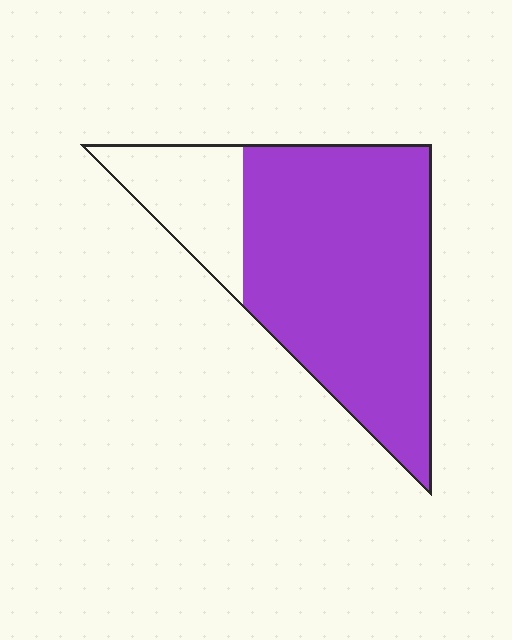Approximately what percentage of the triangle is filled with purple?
Approximately 80%.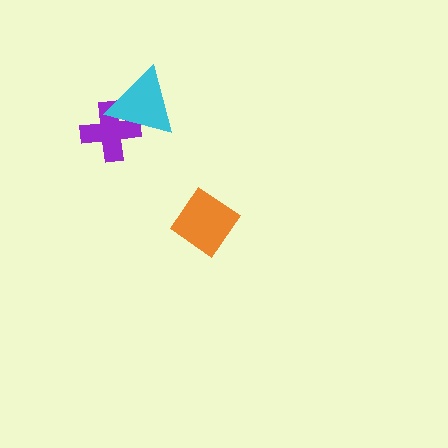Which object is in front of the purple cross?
The cyan triangle is in front of the purple cross.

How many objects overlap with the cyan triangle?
1 object overlaps with the cyan triangle.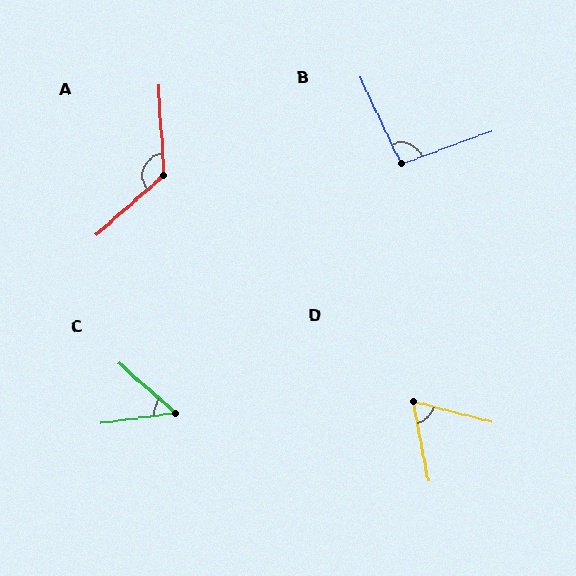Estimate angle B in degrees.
Approximately 95 degrees.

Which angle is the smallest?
C, at approximately 49 degrees.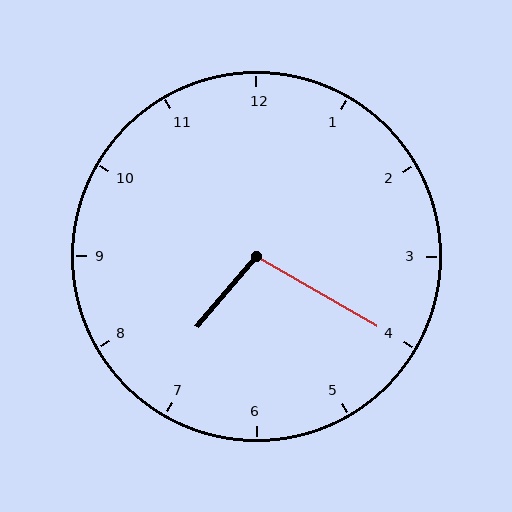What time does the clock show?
7:20.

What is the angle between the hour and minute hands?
Approximately 100 degrees.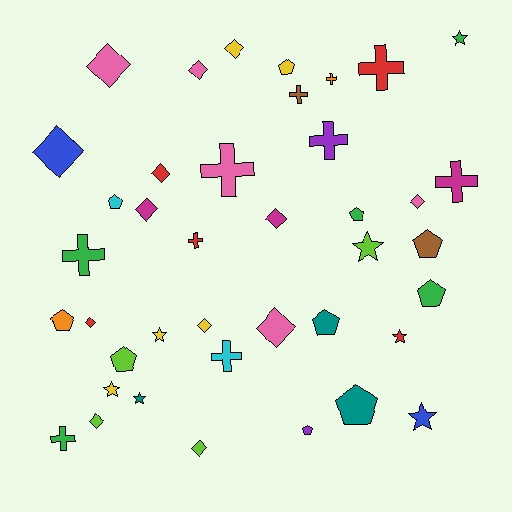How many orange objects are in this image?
There are 2 orange objects.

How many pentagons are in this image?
There are 10 pentagons.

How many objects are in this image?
There are 40 objects.